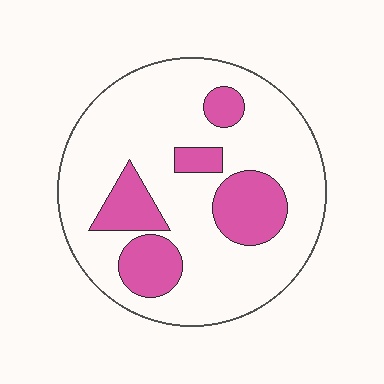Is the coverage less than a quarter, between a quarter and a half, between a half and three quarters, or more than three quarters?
Less than a quarter.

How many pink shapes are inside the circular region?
5.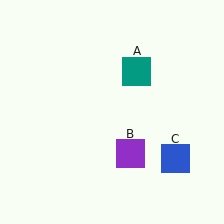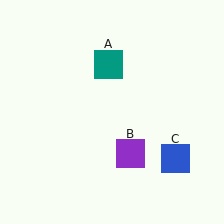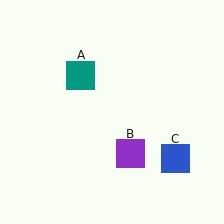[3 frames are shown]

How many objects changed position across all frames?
1 object changed position: teal square (object A).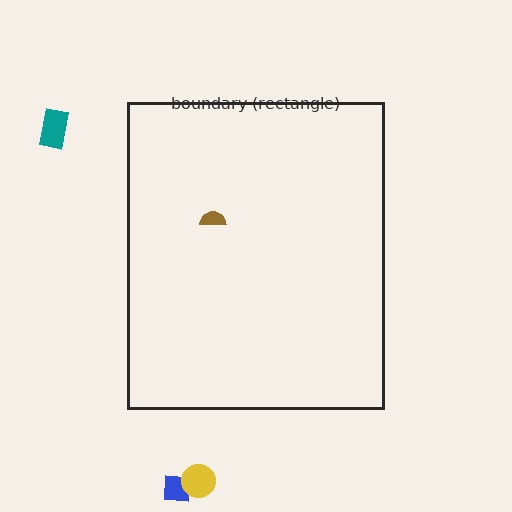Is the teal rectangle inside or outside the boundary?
Outside.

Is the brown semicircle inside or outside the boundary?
Inside.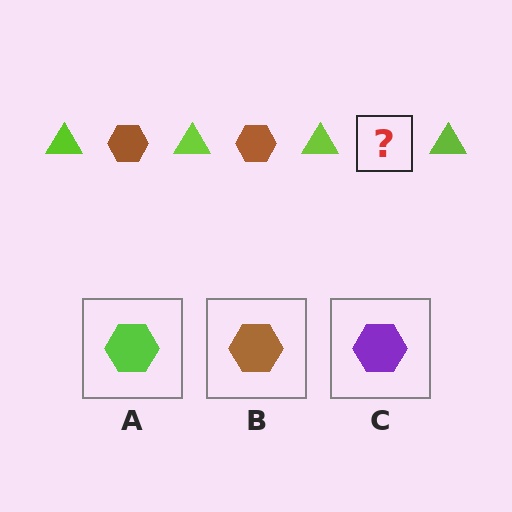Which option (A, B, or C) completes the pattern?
B.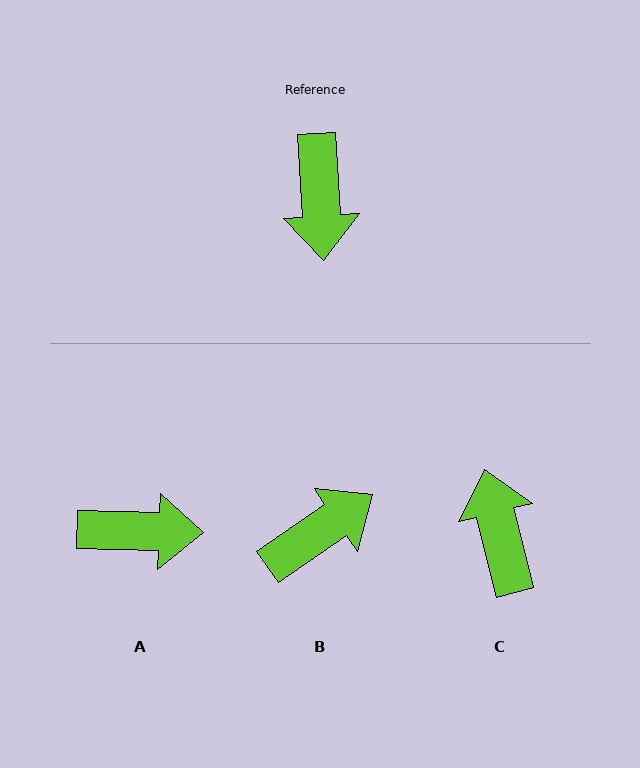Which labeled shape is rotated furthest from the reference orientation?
C, about 169 degrees away.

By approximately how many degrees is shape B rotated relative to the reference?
Approximately 121 degrees counter-clockwise.